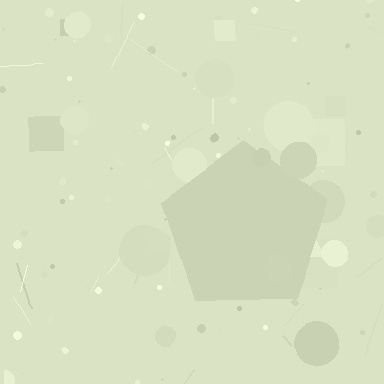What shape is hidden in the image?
A pentagon is hidden in the image.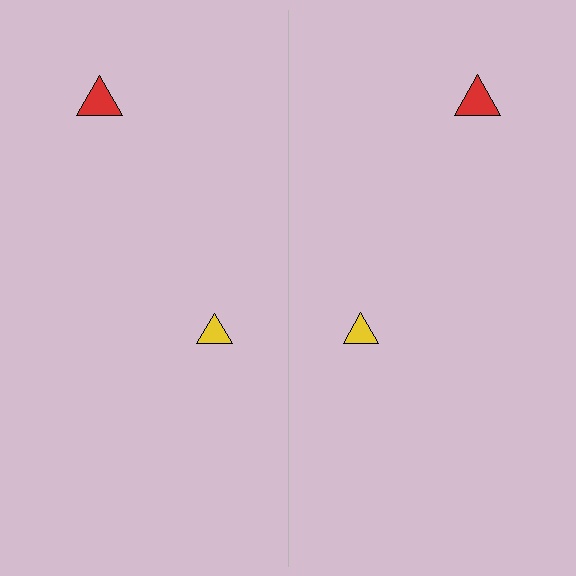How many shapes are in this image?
There are 4 shapes in this image.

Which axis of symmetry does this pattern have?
The pattern has a vertical axis of symmetry running through the center of the image.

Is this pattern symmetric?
Yes, this pattern has bilateral (reflection) symmetry.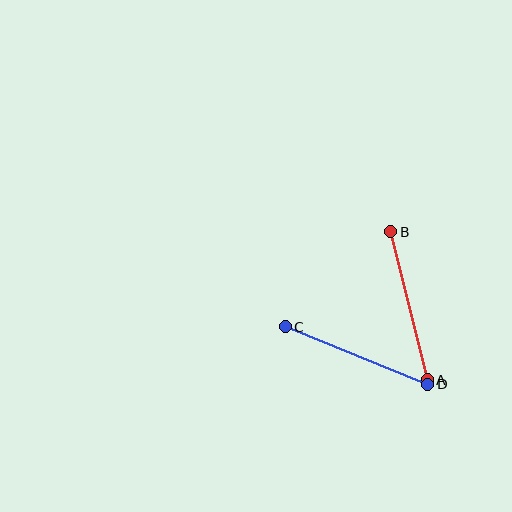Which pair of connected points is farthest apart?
Points C and D are farthest apart.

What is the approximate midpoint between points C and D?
The midpoint is at approximately (357, 355) pixels.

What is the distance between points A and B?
The distance is approximately 153 pixels.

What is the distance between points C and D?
The distance is approximately 154 pixels.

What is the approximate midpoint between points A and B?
The midpoint is at approximately (409, 306) pixels.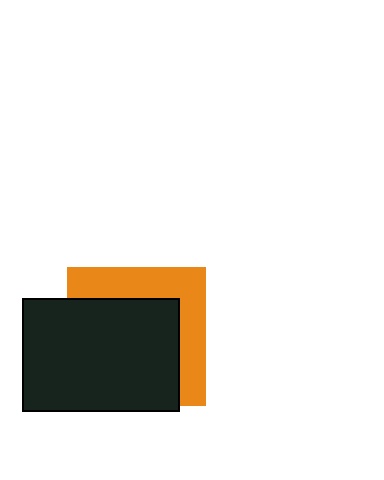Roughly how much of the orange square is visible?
A small part of it is visible (roughly 36%).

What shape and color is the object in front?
The object in front is a black rectangle.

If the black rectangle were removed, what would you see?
You would see the complete orange square.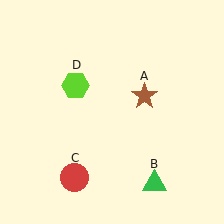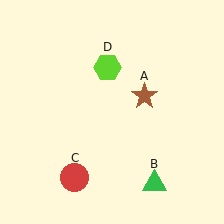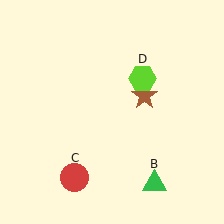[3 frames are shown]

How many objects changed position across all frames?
1 object changed position: lime hexagon (object D).